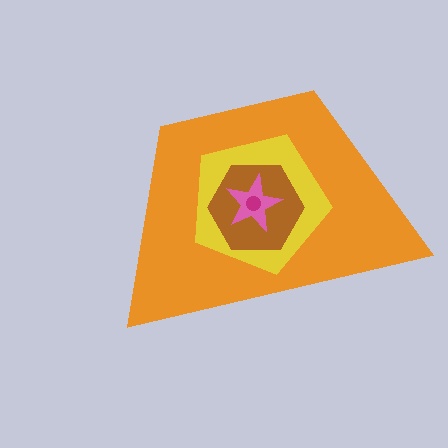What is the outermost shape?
The orange trapezoid.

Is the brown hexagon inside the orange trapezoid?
Yes.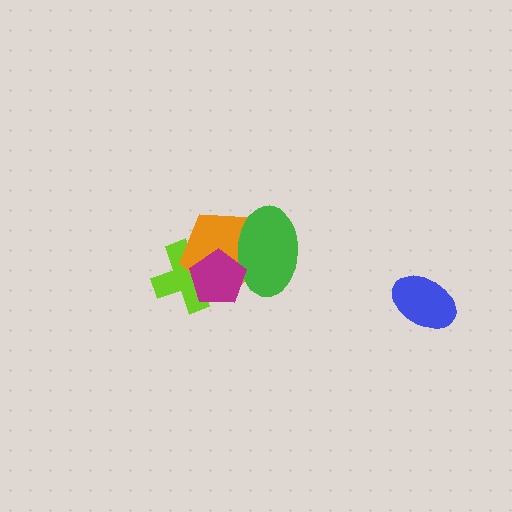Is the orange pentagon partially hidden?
Yes, it is partially covered by another shape.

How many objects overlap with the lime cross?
2 objects overlap with the lime cross.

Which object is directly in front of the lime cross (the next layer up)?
The orange pentagon is directly in front of the lime cross.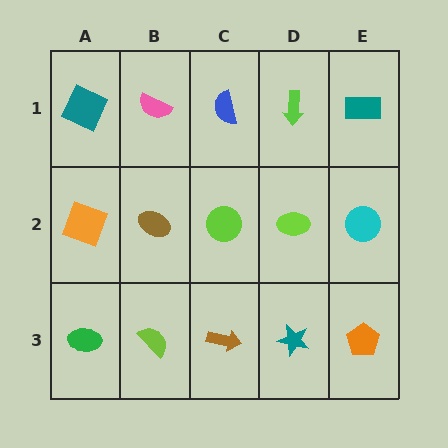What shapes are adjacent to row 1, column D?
A lime ellipse (row 2, column D), a blue semicircle (row 1, column C), a teal rectangle (row 1, column E).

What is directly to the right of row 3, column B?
A brown arrow.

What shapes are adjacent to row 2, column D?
A lime arrow (row 1, column D), a teal star (row 3, column D), a lime circle (row 2, column C), a cyan circle (row 2, column E).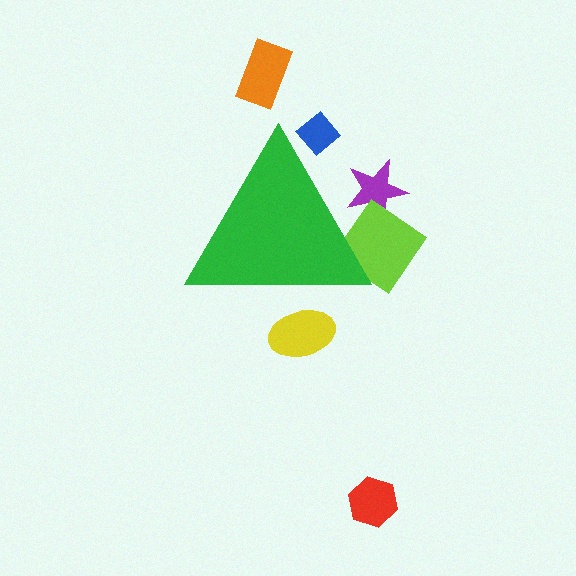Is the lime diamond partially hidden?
Yes, the lime diamond is partially hidden behind the green triangle.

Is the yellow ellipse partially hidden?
Yes, the yellow ellipse is partially hidden behind the green triangle.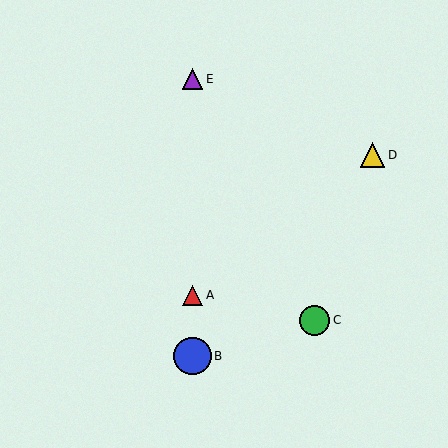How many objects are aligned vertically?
3 objects (A, B, E) are aligned vertically.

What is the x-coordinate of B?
Object B is at x≈192.